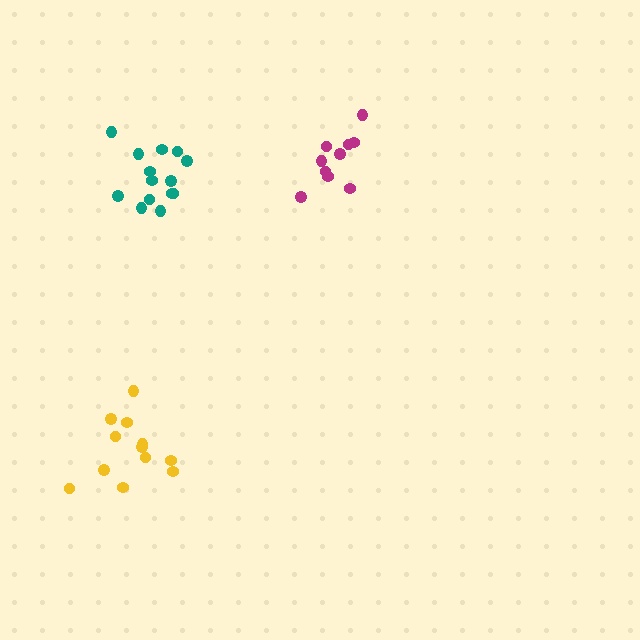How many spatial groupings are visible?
There are 3 spatial groupings.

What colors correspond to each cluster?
The clusters are colored: teal, magenta, yellow.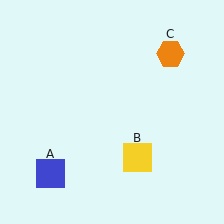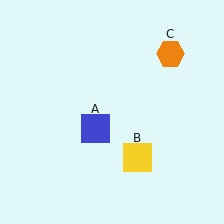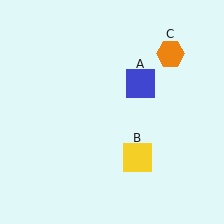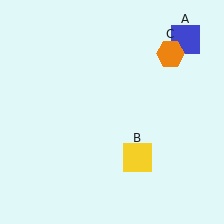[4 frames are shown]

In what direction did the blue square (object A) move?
The blue square (object A) moved up and to the right.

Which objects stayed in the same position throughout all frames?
Yellow square (object B) and orange hexagon (object C) remained stationary.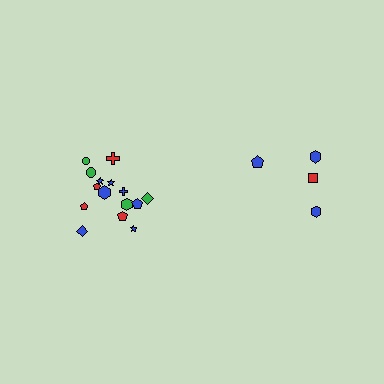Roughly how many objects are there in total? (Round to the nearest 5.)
Roughly 20 objects in total.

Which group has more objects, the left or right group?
The left group.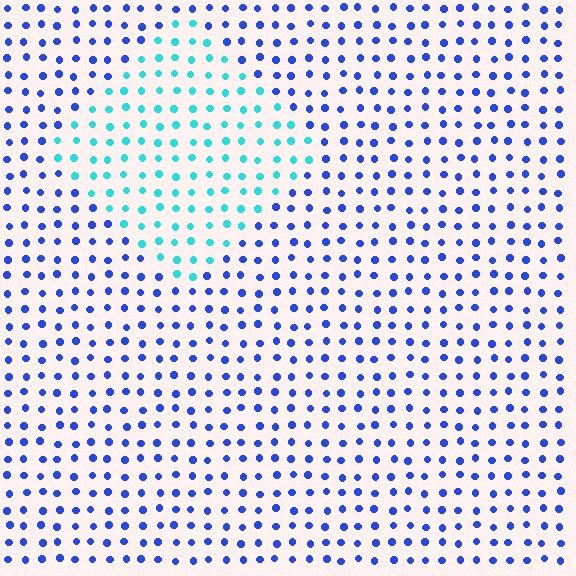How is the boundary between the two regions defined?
The boundary is defined purely by a slight shift in hue (about 51 degrees). Spacing, size, and orientation are identical on both sides.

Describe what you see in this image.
The image is filled with small blue elements in a uniform arrangement. A diamond-shaped region is visible where the elements are tinted to a slightly different hue, forming a subtle color boundary.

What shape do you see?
I see a diamond.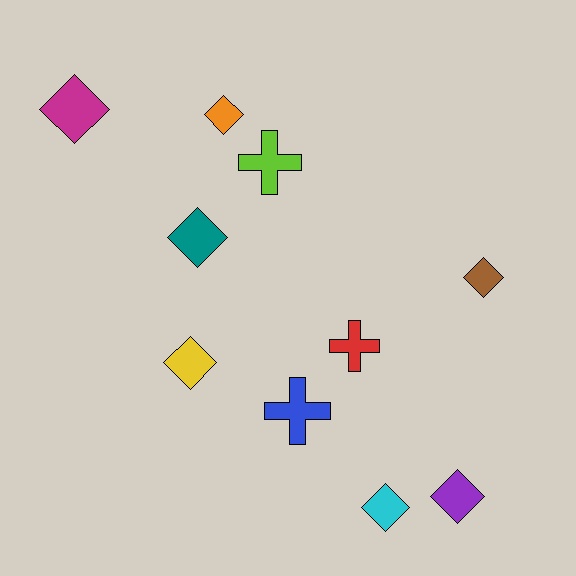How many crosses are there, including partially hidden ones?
There are 3 crosses.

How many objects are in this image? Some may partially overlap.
There are 10 objects.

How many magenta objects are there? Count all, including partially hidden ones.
There is 1 magenta object.